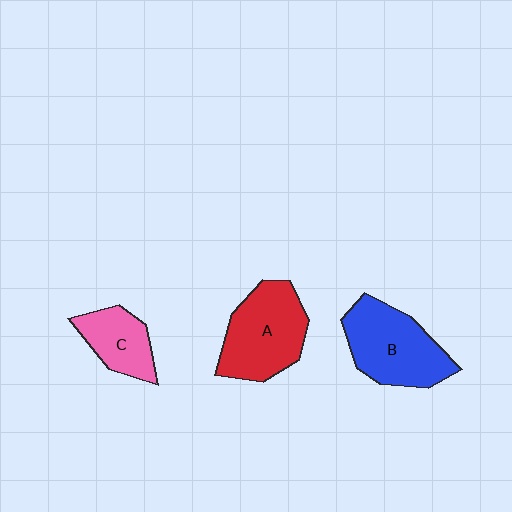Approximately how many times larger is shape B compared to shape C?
Approximately 1.7 times.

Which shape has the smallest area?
Shape C (pink).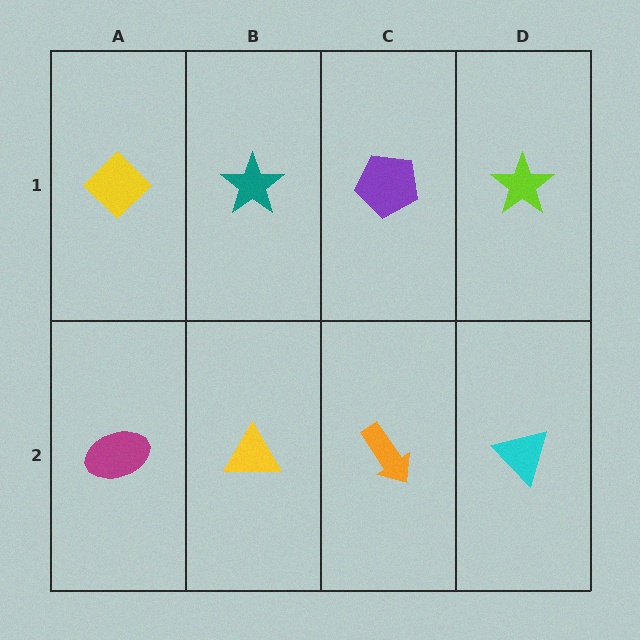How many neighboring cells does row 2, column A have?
2.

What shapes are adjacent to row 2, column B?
A teal star (row 1, column B), a magenta ellipse (row 2, column A), an orange arrow (row 2, column C).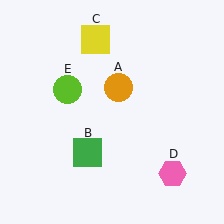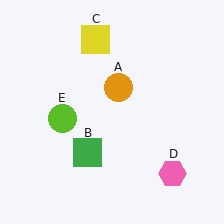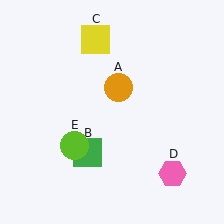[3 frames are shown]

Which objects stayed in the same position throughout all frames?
Orange circle (object A) and green square (object B) and yellow square (object C) and pink hexagon (object D) remained stationary.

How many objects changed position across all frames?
1 object changed position: lime circle (object E).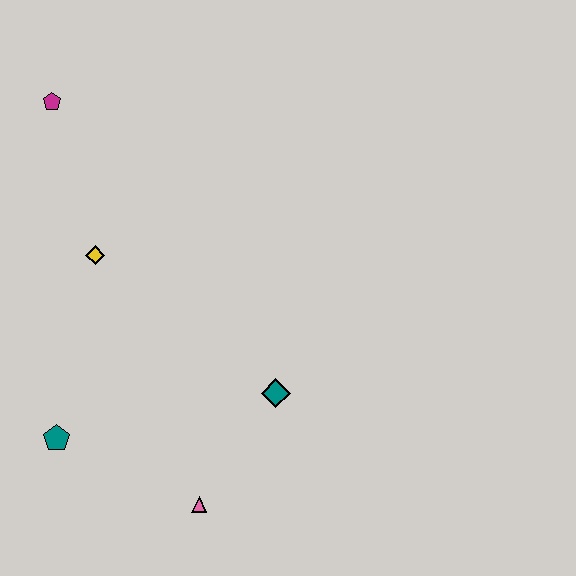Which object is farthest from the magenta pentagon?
The pink triangle is farthest from the magenta pentagon.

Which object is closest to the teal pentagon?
The pink triangle is closest to the teal pentagon.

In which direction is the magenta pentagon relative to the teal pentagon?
The magenta pentagon is above the teal pentagon.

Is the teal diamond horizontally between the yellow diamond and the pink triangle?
No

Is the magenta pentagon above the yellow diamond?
Yes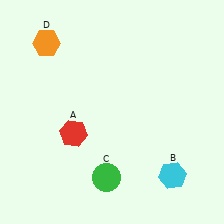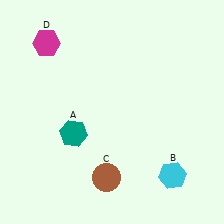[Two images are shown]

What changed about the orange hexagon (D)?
In Image 1, D is orange. In Image 2, it changed to magenta.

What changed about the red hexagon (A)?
In Image 1, A is red. In Image 2, it changed to teal.